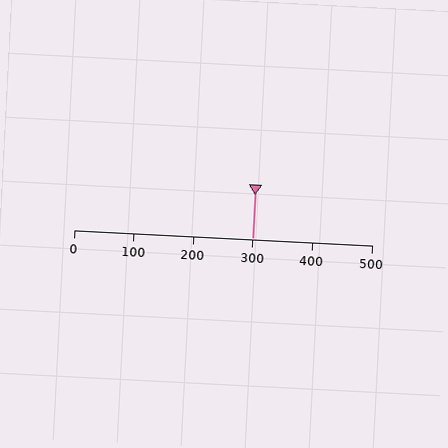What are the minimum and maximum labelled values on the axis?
The axis runs from 0 to 500.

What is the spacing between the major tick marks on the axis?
The major ticks are spaced 100 apart.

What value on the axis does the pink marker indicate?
The marker indicates approximately 300.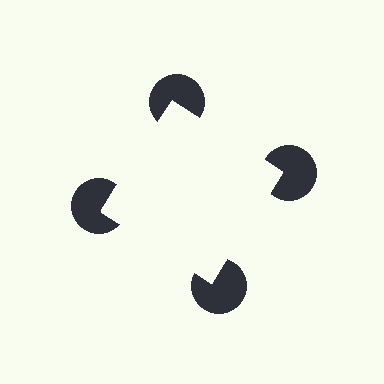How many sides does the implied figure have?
4 sides.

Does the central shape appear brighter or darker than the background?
It typically appears slightly brighter than the background, even though no actual brightness change is drawn.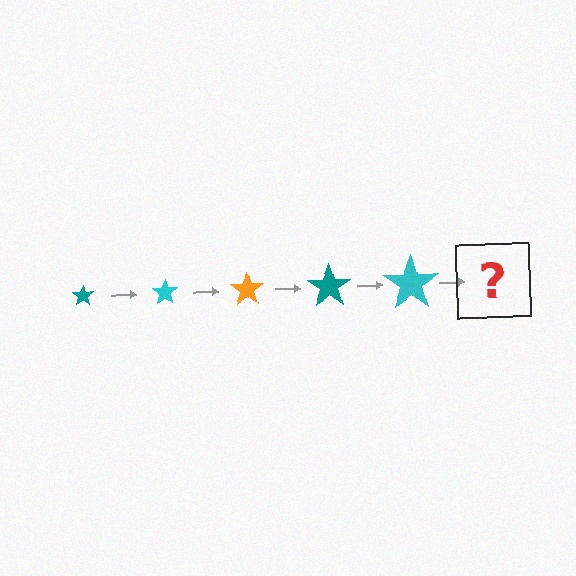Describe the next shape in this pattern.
It should be an orange star, larger than the previous one.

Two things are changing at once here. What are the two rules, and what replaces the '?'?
The two rules are that the star grows larger each step and the color cycles through teal, cyan, and orange. The '?' should be an orange star, larger than the previous one.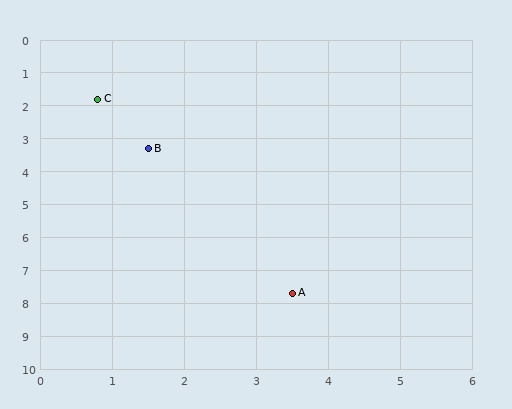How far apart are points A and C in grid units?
Points A and C are about 6.5 grid units apart.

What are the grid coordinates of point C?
Point C is at approximately (0.8, 1.8).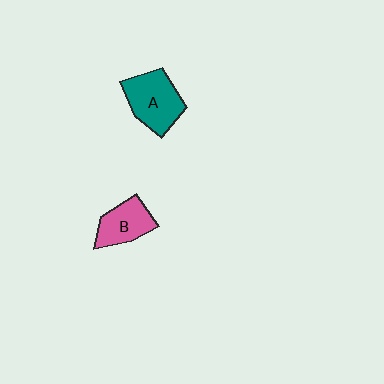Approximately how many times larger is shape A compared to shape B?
Approximately 1.3 times.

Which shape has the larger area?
Shape A (teal).